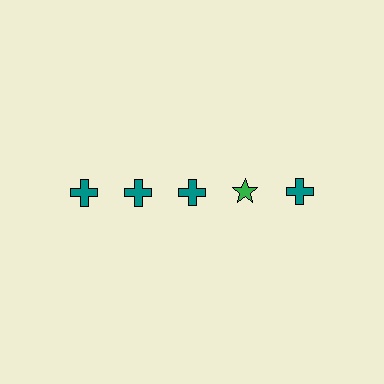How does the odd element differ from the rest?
It differs in both color (green instead of teal) and shape (star instead of cross).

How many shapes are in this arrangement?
There are 5 shapes arranged in a grid pattern.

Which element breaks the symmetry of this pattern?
The green star in the top row, second from right column breaks the symmetry. All other shapes are teal crosses.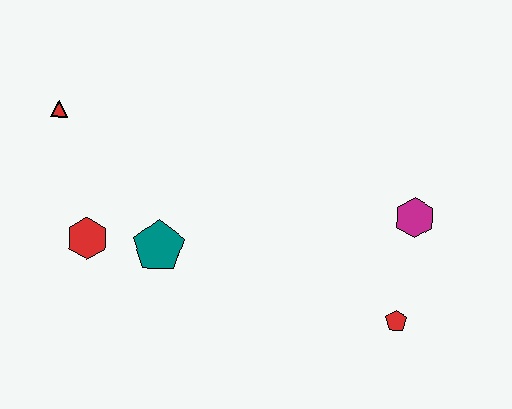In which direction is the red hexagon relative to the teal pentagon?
The red hexagon is to the left of the teal pentagon.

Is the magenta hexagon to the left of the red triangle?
No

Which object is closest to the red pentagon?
The magenta hexagon is closest to the red pentagon.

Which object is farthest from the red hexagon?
The magenta hexagon is farthest from the red hexagon.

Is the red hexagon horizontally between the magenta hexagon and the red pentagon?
No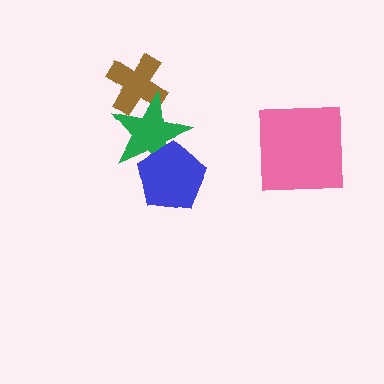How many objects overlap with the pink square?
0 objects overlap with the pink square.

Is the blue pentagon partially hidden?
No, no other shape covers it.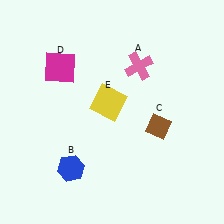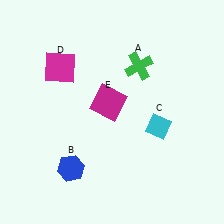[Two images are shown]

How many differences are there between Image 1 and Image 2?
There are 3 differences between the two images.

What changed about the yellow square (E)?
In Image 1, E is yellow. In Image 2, it changed to magenta.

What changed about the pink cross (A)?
In Image 1, A is pink. In Image 2, it changed to green.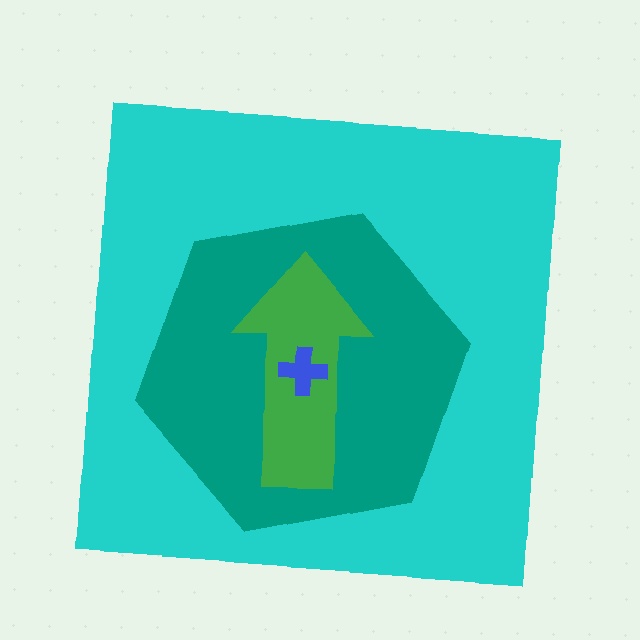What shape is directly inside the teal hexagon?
The green arrow.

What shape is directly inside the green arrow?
The blue cross.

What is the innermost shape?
The blue cross.